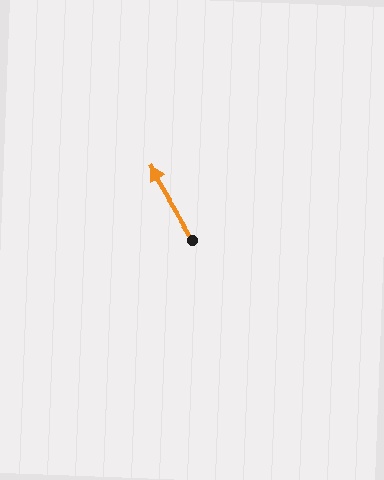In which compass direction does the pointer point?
Northwest.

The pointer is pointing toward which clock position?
Roughly 11 o'clock.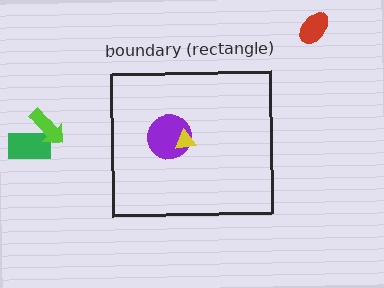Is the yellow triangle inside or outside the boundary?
Inside.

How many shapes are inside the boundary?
2 inside, 3 outside.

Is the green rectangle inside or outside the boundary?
Outside.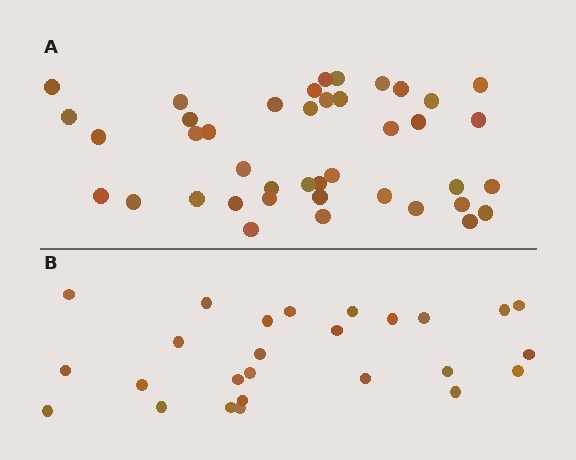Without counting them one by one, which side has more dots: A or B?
Region A (the top region) has more dots.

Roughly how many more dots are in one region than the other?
Region A has approximately 15 more dots than region B.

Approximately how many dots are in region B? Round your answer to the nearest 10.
About 30 dots. (The exact count is 26, which rounds to 30.)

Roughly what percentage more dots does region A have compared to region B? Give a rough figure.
About 60% more.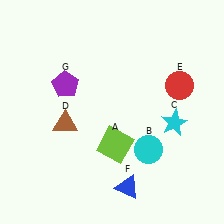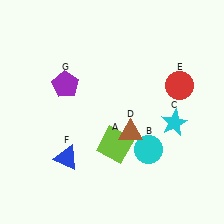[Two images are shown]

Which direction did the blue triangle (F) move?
The blue triangle (F) moved left.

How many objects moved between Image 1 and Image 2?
2 objects moved between the two images.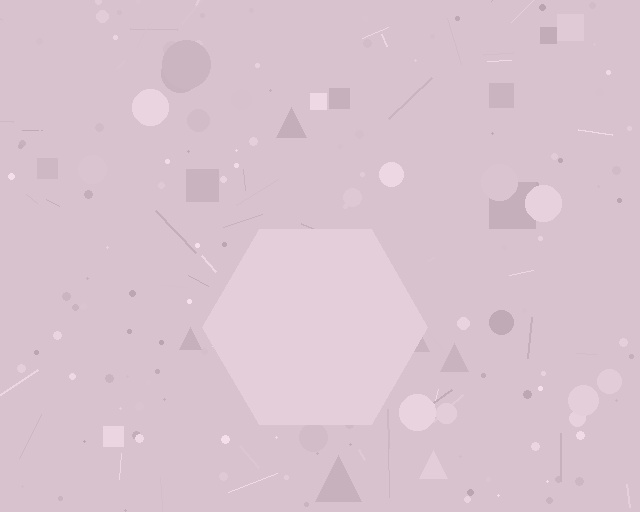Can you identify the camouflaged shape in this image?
The camouflaged shape is a hexagon.